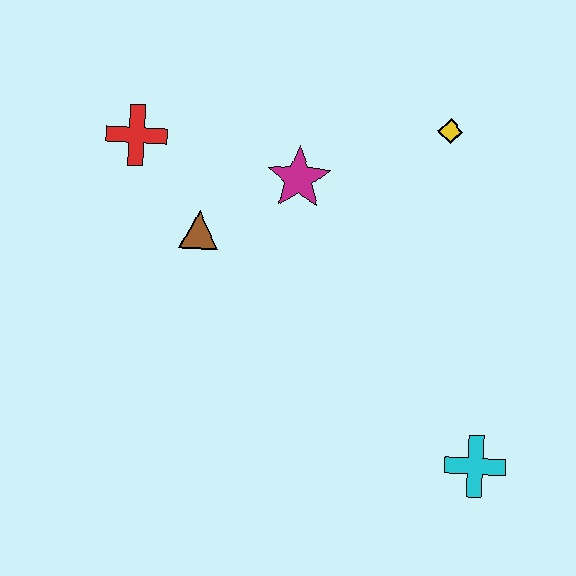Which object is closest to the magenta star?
The brown triangle is closest to the magenta star.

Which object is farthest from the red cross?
The cyan cross is farthest from the red cross.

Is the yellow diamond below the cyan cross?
No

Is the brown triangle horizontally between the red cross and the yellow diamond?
Yes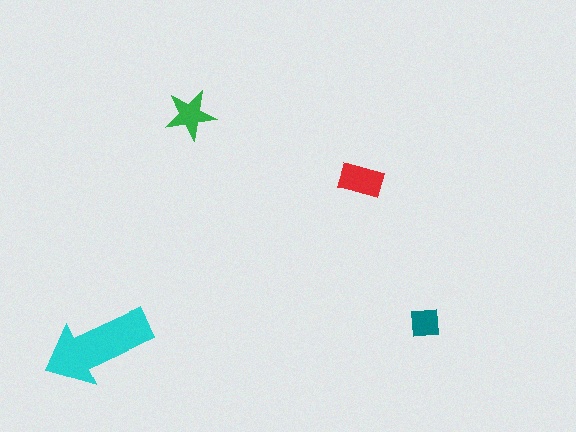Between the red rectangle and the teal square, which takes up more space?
The red rectangle.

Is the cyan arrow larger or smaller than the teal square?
Larger.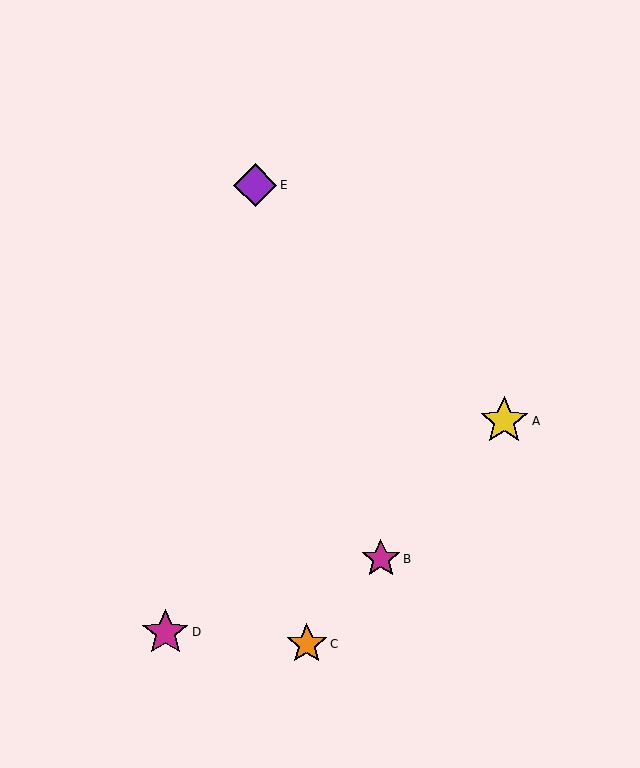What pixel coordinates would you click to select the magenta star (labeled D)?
Click at (165, 632) to select the magenta star D.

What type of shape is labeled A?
Shape A is a yellow star.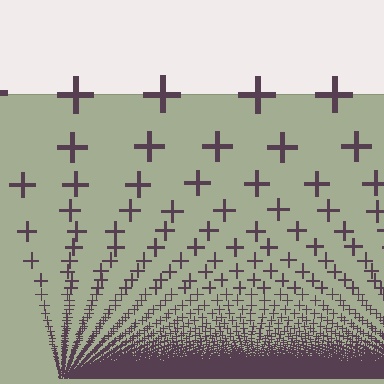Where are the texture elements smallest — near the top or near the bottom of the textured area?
Near the bottom.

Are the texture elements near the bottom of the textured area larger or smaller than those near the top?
Smaller. The gradient is inverted — elements near the bottom are smaller and denser.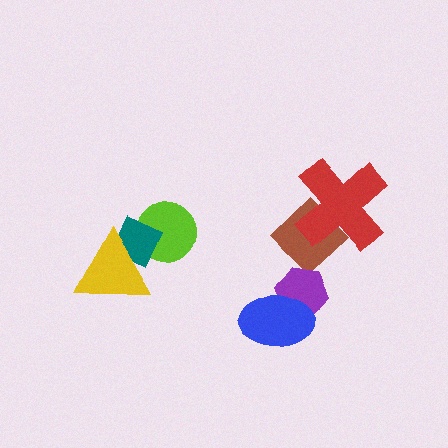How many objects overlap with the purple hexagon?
2 objects overlap with the purple hexagon.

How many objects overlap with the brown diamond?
2 objects overlap with the brown diamond.